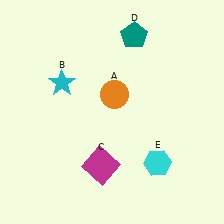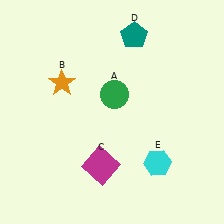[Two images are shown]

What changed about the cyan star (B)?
In Image 1, B is cyan. In Image 2, it changed to orange.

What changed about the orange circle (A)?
In Image 1, A is orange. In Image 2, it changed to green.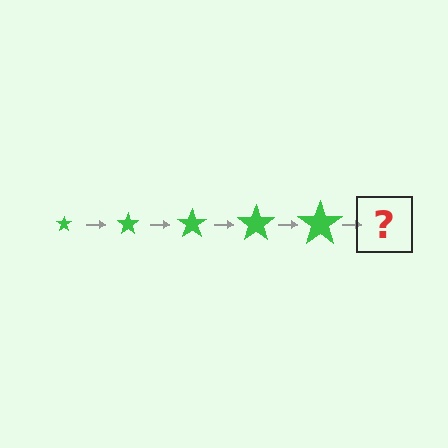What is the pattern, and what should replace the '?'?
The pattern is that the star gets progressively larger each step. The '?' should be a green star, larger than the previous one.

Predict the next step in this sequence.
The next step is a green star, larger than the previous one.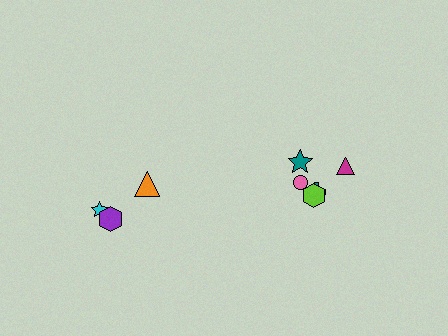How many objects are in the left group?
There are 3 objects.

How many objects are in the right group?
There are 5 objects.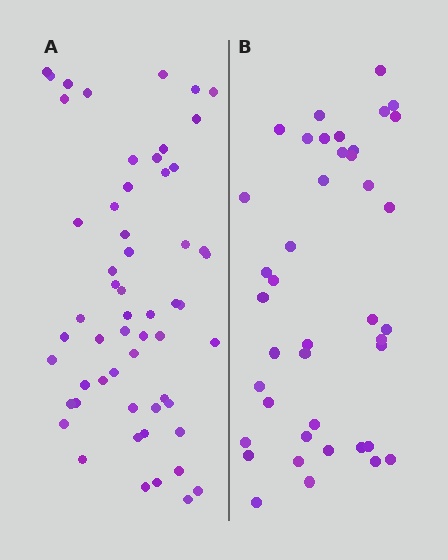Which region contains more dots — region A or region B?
Region A (the left region) has more dots.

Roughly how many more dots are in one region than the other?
Region A has approximately 15 more dots than region B.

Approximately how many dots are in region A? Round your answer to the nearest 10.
About 60 dots. (The exact count is 57, which rounds to 60.)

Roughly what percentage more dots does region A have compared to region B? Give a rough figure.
About 40% more.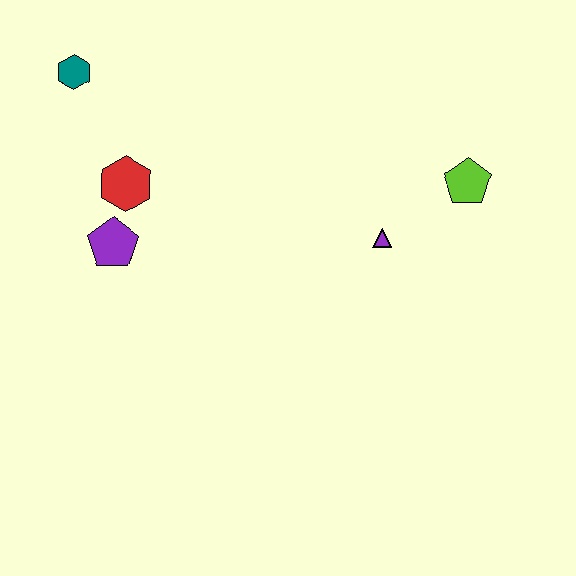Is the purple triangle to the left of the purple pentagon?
No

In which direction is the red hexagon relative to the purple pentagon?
The red hexagon is above the purple pentagon.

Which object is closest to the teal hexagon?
The red hexagon is closest to the teal hexagon.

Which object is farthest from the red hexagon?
The lime pentagon is farthest from the red hexagon.